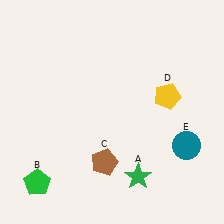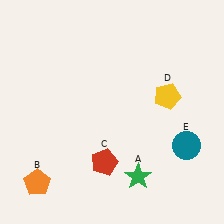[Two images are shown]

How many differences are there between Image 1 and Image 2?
There are 2 differences between the two images.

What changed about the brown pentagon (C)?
In Image 1, C is brown. In Image 2, it changed to red.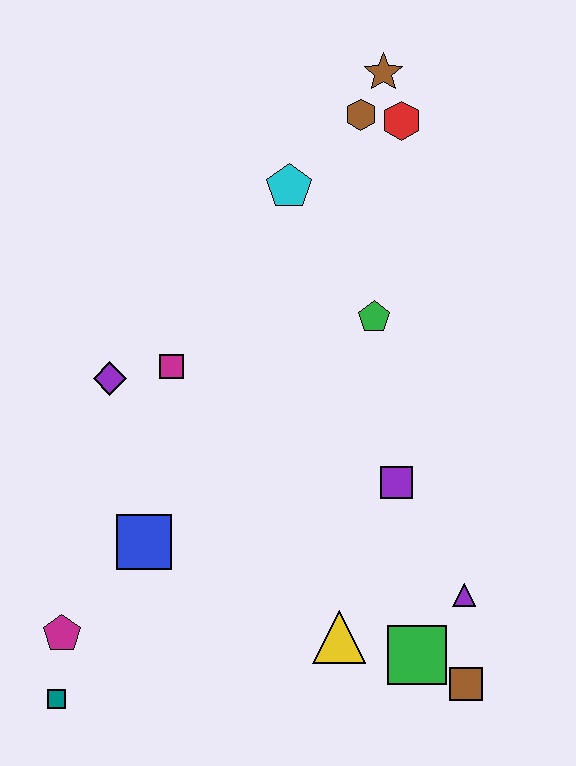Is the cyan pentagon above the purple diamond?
Yes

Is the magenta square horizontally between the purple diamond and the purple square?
Yes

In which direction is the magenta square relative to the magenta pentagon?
The magenta square is above the magenta pentagon.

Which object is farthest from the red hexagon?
The teal square is farthest from the red hexagon.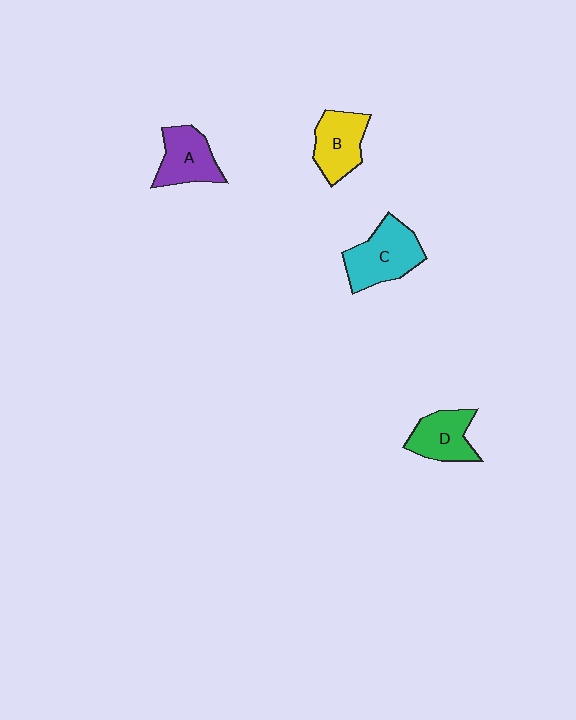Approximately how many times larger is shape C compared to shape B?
Approximately 1.3 times.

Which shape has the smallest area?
Shape D (green).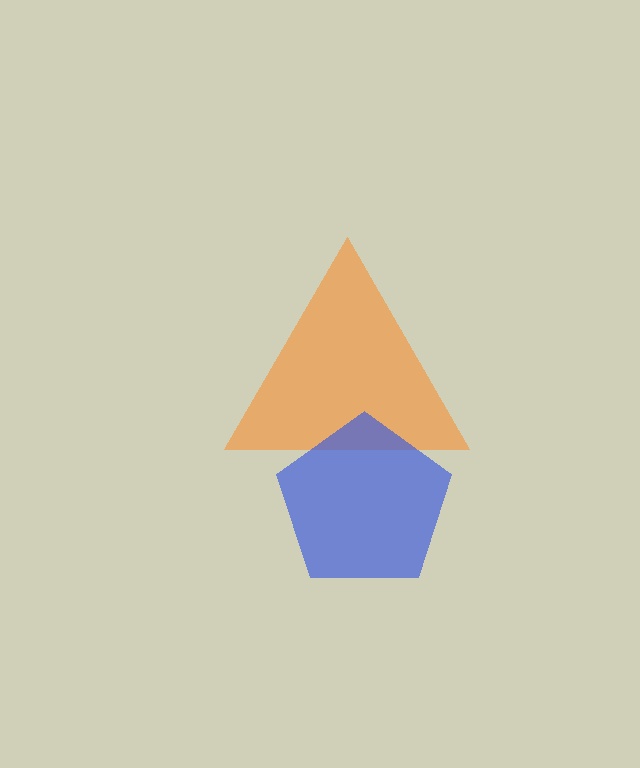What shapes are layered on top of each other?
The layered shapes are: an orange triangle, a blue pentagon.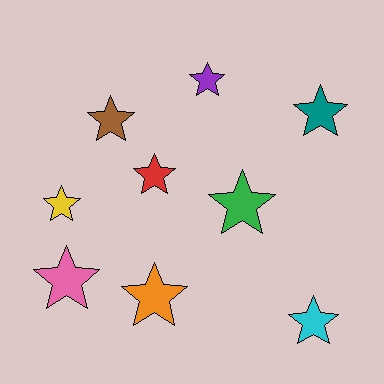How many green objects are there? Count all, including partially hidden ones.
There is 1 green object.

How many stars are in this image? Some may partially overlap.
There are 9 stars.